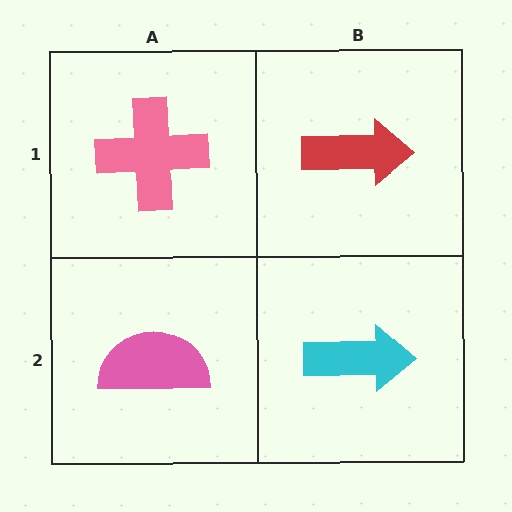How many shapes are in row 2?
2 shapes.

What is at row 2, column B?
A cyan arrow.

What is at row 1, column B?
A red arrow.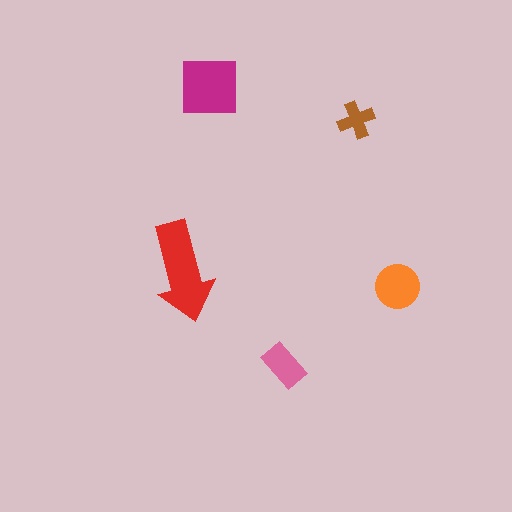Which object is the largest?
The red arrow.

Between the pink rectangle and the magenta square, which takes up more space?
The magenta square.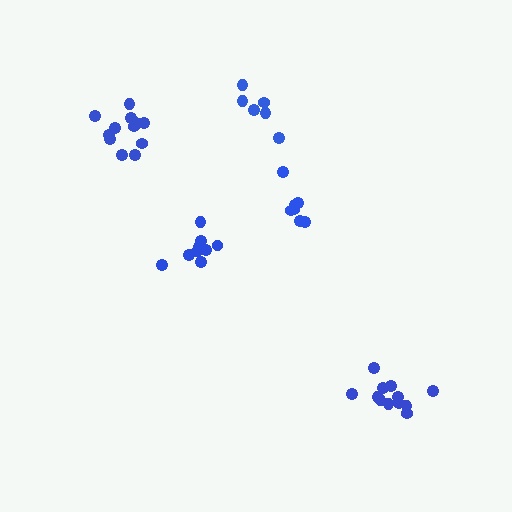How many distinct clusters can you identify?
There are 5 distinct clusters.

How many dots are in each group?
Group 1: 12 dots, Group 2: 6 dots, Group 3: 7 dots, Group 4: 12 dots, Group 5: 9 dots (46 total).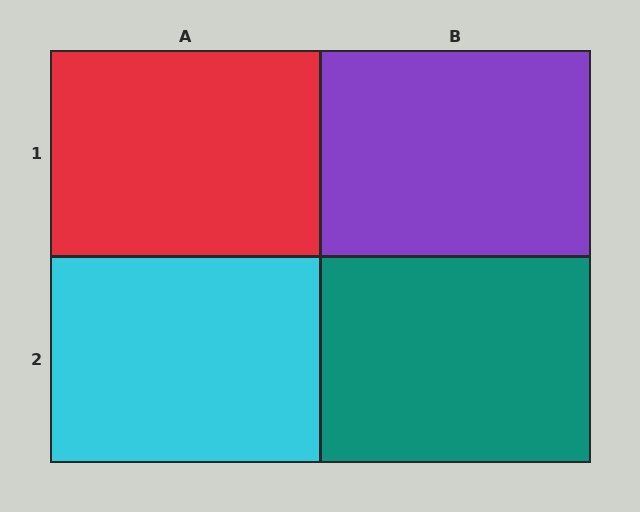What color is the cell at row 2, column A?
Cyan.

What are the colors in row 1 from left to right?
Red, purple.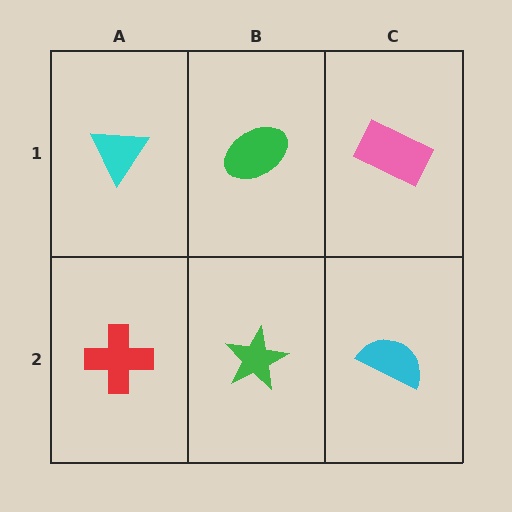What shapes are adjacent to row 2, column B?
A green ellipse (row 1, column B), a red cross (row 2, column A), a cyan semicircle (row 2, column C).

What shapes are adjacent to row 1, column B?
A green star (row 2, column B), a cyan triangle (row 1, column A), a pink rectangle (row 1, column C).